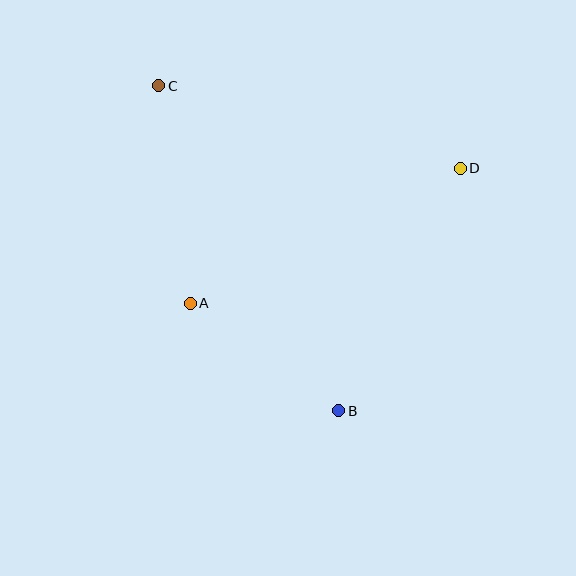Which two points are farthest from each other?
Points B and C are farthest from each other.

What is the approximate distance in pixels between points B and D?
The distance between B and D is approximately 271 pixels.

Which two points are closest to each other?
Points A and B are closest to each other.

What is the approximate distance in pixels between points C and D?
The distance between C and D is approximately 312 pixels.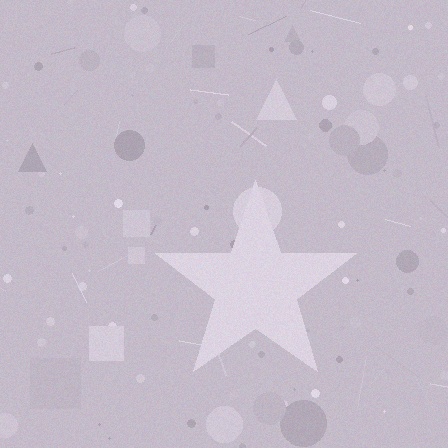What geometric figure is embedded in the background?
A star is embedded in the background.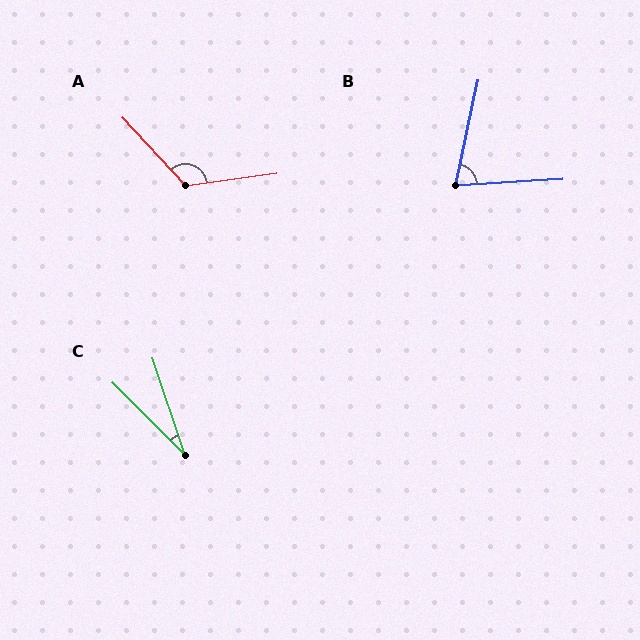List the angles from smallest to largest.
C (26°), B (74°), A (125°).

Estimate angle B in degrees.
Approximately 74 degrees.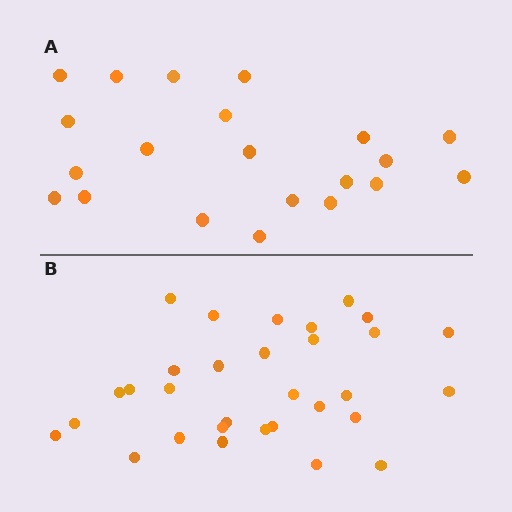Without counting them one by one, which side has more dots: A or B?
Region B (the bottom region) has more dots.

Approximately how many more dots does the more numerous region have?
Region B has roughly 10 or so more dots than region A.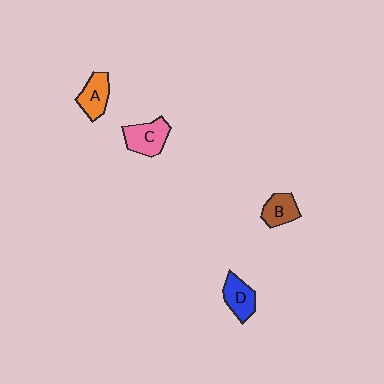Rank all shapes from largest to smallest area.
From largest to smallest: C (pink), A (orange), D (blue), B (brown).